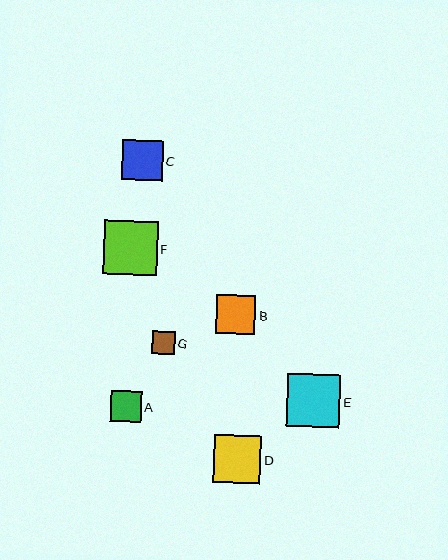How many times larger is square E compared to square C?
Square E is approximately 1.3 times the size of square C.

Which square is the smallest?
Square G is the smallest with a size of approximately 22 pixels.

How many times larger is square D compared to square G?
Square D is approximately 2.1 times the size of square G.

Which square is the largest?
Square F is the largest with a size of approximately 54 pixels.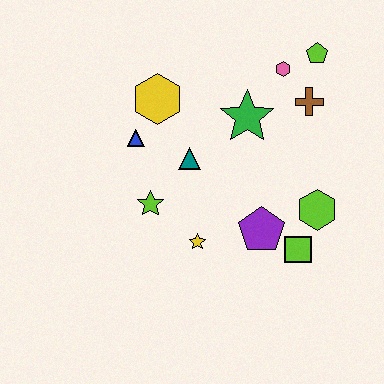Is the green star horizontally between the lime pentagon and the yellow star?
Yes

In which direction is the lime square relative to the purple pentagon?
The lime square is to the right of the purple pentagon.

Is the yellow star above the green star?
No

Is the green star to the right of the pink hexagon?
No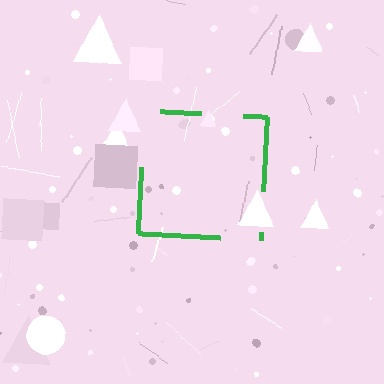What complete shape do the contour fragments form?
The contour fragments form a square.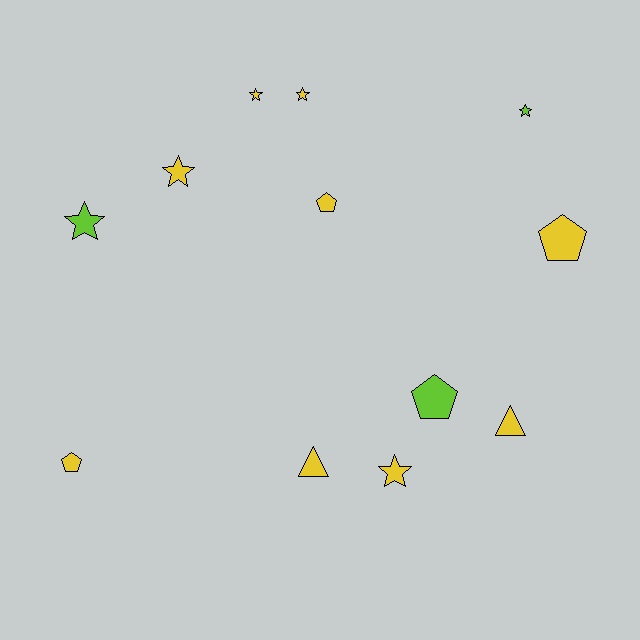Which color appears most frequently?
Yellow, with 9 objects.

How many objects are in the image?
There are 12 objects.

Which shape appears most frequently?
Star, with 6 objects.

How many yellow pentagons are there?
There are 3 yellow pentagons.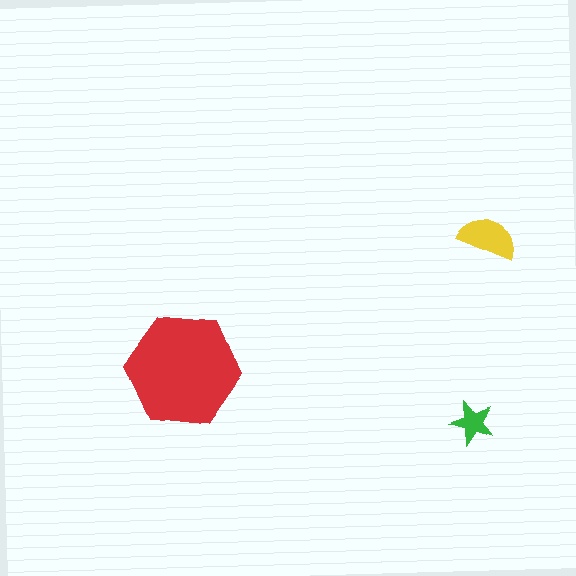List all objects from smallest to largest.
The green star, the yellow semicircle, the red hexagon.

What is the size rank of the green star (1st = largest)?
3rd.